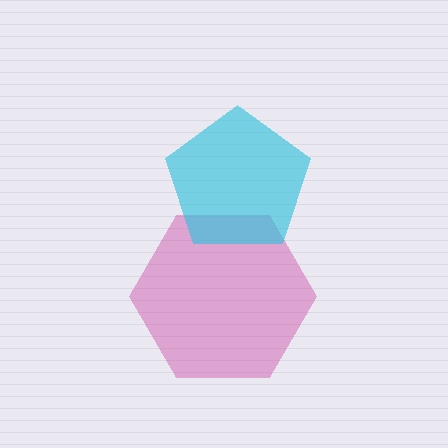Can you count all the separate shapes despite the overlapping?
Yes, there are 2 separate shapes.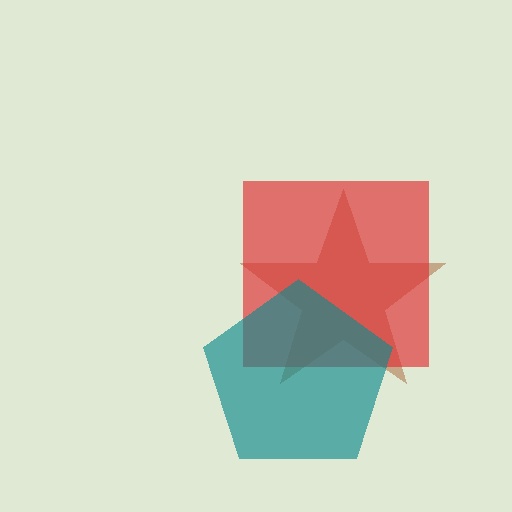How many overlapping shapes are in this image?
There are 3 overlapping shapes in the image.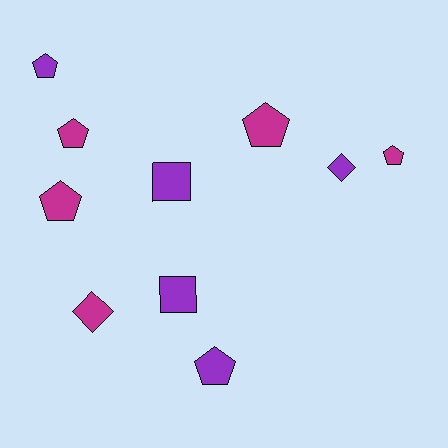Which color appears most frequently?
Magenta, with 5 objects.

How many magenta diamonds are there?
There is 1 magenta diamond.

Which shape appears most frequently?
Pentagon, with 6 objects.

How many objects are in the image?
There are 10 objects.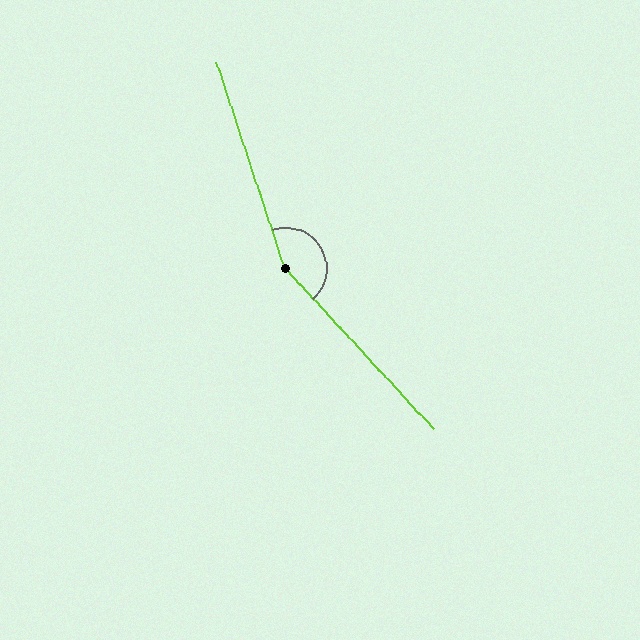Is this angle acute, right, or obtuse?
It is obtuse.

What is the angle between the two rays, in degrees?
Approximately 155 degrees.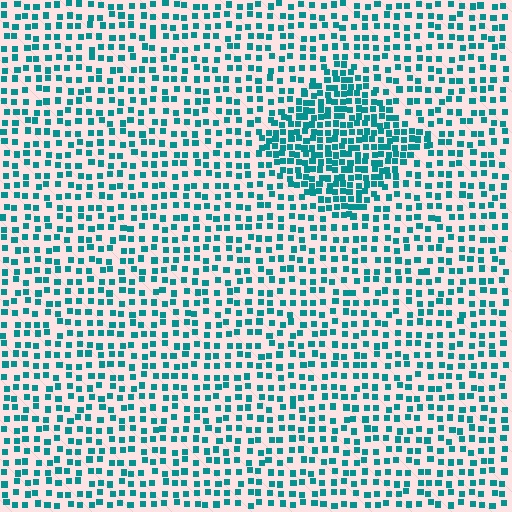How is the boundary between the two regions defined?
The boundary is defined by a change in element density (approximately 2.0x ratio). All elements are the same color, size, and shape.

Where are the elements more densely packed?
The elements are more densely packed inside the diamond boundary.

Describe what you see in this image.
The image contains small teal elements arranged at two different densities. A diamond-shaped region is visible where the elements are more densely packed than the surrounding area.